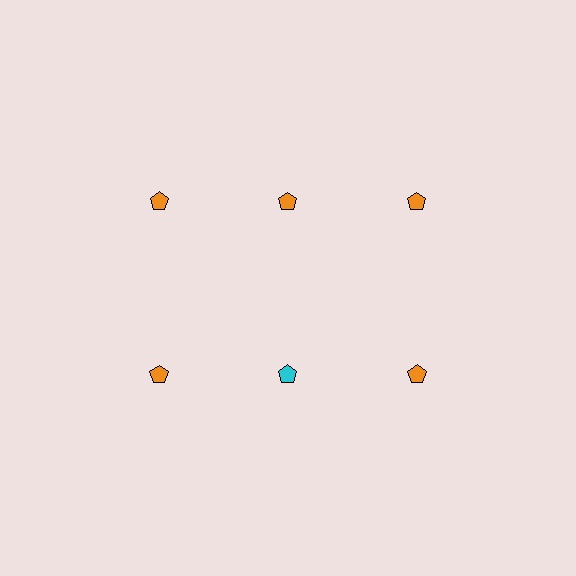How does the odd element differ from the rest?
It has a different color: cyan instead of orange.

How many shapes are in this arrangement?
There are 6 shapes arranged in a grid pattern.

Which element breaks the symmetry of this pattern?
The cyan pentagon in the second row, second from left column breaks the symmetry. All other shapes are orange pentagons.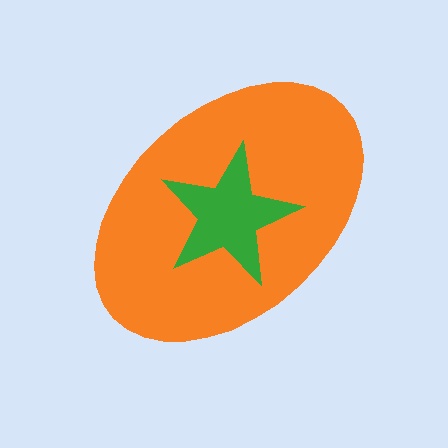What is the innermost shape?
The green star.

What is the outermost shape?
The orange ellipse.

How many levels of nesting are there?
2.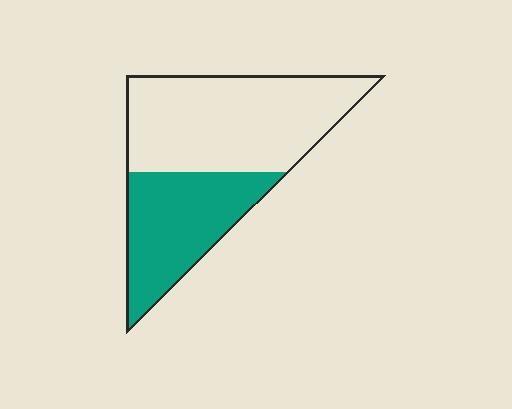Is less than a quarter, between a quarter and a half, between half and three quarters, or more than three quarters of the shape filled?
Between a quarter and a half.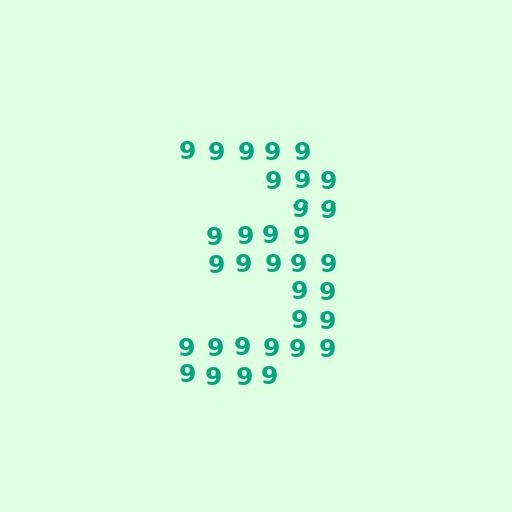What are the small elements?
The small elements are digit 9's.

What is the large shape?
The large shape is the digit 3.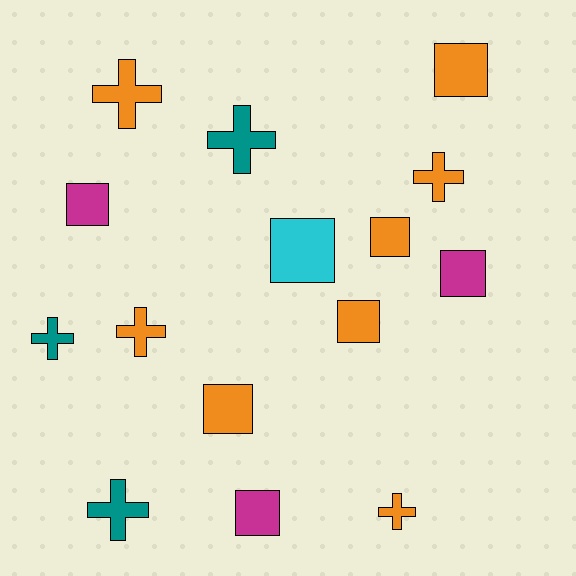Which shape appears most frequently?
Square, with 8 objects.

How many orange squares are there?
There are 4 orange squares.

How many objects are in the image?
There are 15 objects.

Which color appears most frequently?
Orange, with 8 objects.